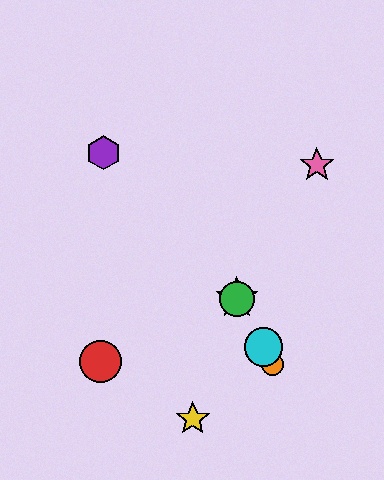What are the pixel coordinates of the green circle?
The green circle is at (237, 299).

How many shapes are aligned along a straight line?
4 shapes (the blue star, the green circle, the orange circle, the cyan circle) are aligned along a straight line.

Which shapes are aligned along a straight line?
The blue star, the green circle, the orange circle, the cyan circle are aligned along a straight line.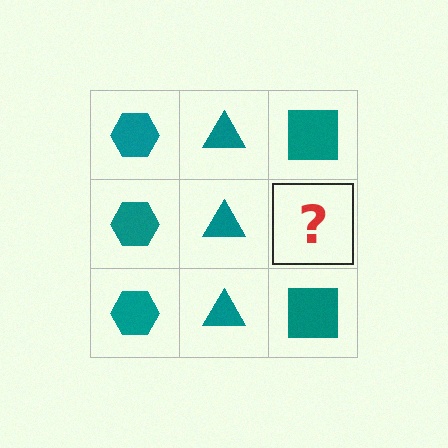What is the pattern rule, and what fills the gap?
The rule is that each column has a consistent shape. The gap should be filled with a teal square.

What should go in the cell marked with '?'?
The missing cell should contain a teal square.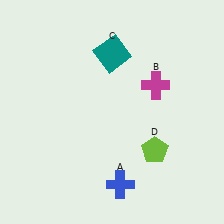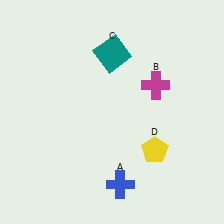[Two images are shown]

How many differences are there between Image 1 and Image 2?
There is 1 difference between the two images.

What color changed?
The pentagon (D) changed from lime in Image 1 to yellow in Image 2.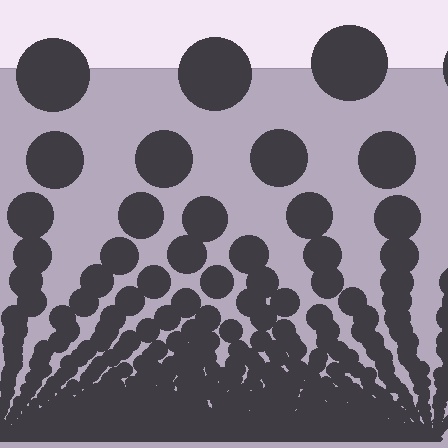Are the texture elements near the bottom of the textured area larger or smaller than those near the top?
Smaller. The gradient is inverted — elements near the bottom are smaller and denser.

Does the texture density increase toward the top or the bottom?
Density increases toward the bottom.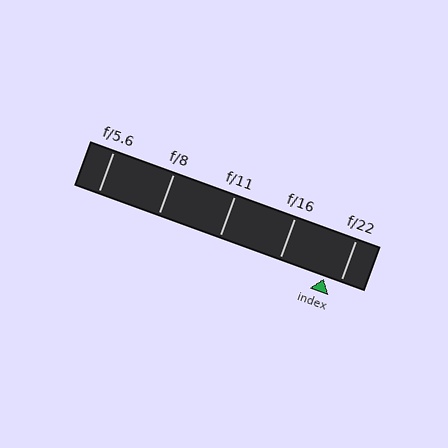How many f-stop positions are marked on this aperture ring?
There are 5 f-stop positions marked.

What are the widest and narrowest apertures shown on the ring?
The widest aperture shown is f/5.6 and the narrowest is f/22.